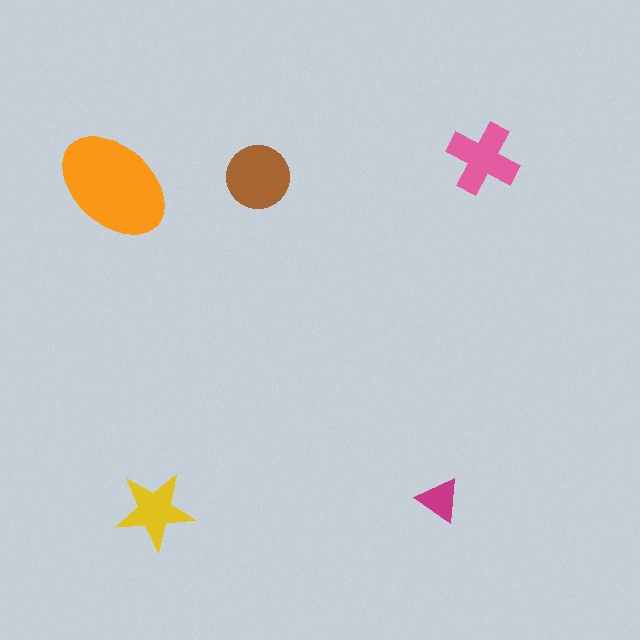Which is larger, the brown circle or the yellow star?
The brown circle.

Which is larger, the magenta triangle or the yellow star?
The yellow star.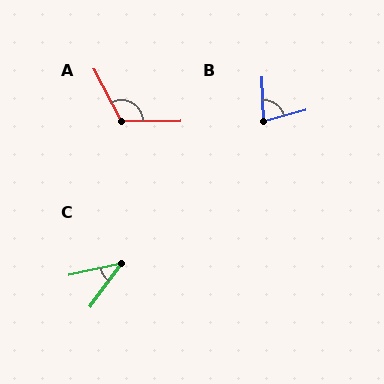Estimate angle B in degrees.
Approximately 77 degrees.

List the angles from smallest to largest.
C (42°), B (77°), A (117°).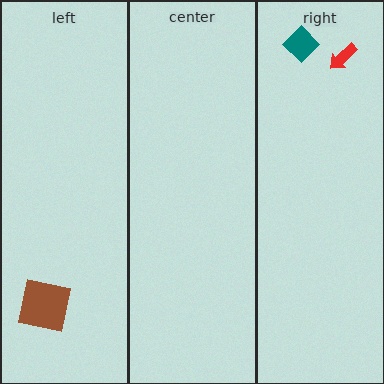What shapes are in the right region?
The teal diamond, the red arrow.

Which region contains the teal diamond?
The right region.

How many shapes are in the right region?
2.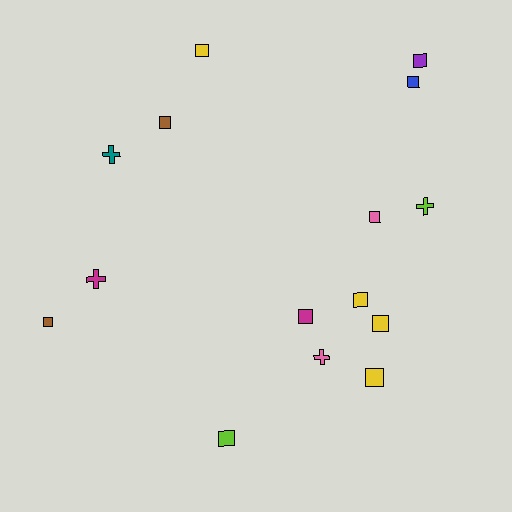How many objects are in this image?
There are 15 objects.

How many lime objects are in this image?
There are 2 lime objects.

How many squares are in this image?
There are 11 squares.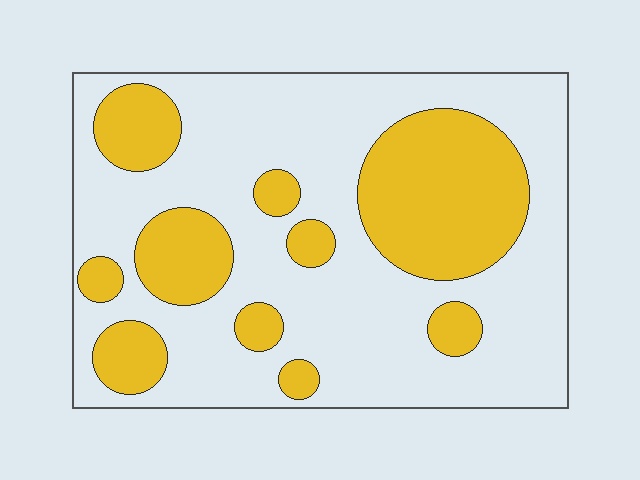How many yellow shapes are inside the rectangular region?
10.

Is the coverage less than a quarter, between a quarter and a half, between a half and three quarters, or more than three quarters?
Between a quarter and a half.